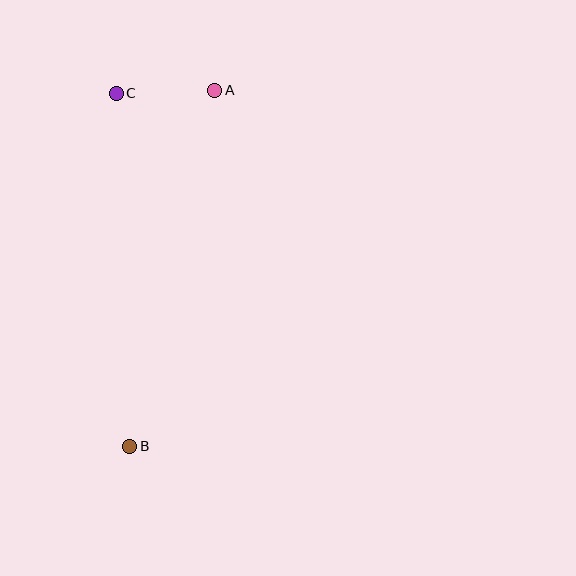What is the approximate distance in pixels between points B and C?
The distance between B and C is approximately 353 pixels.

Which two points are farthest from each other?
Points A and B are farthest from each other.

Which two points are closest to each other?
Points A and C are closest to each other.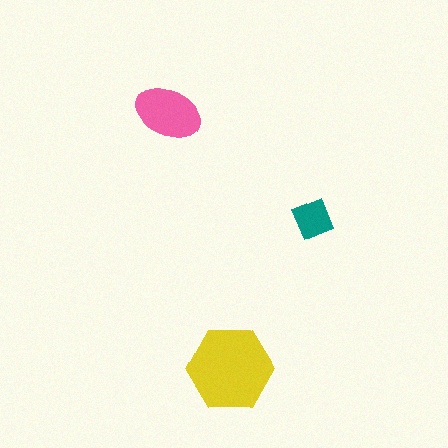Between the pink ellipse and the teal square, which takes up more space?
The pink ellipse.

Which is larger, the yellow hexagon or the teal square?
The yellow hexagon.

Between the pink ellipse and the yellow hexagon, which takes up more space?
The yellow hexagon.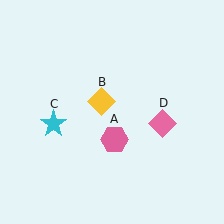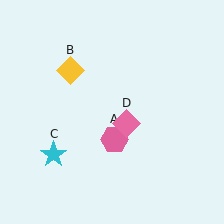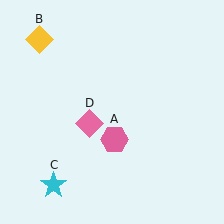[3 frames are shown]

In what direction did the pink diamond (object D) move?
The pink diamond (object D) moved left.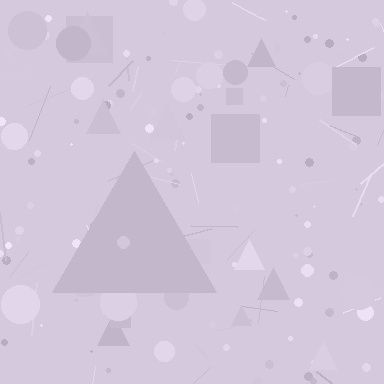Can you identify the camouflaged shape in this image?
The camouflaged shape is a triangle.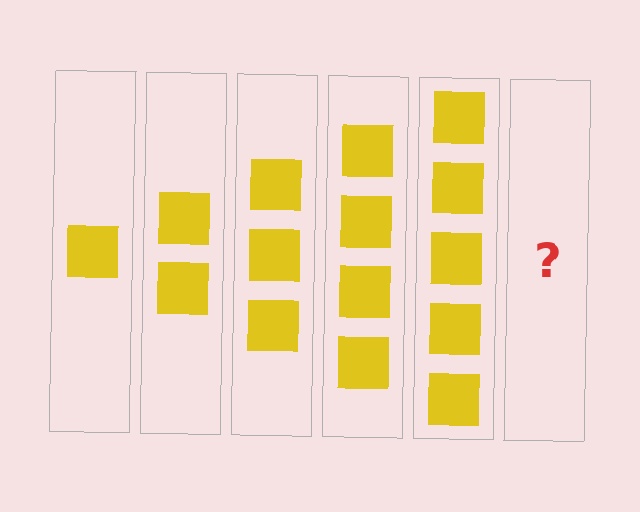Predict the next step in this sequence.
The next step is 6 squares.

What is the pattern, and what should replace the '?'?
The pattern is that each step adds one more square. The '?' should be 6 squares.